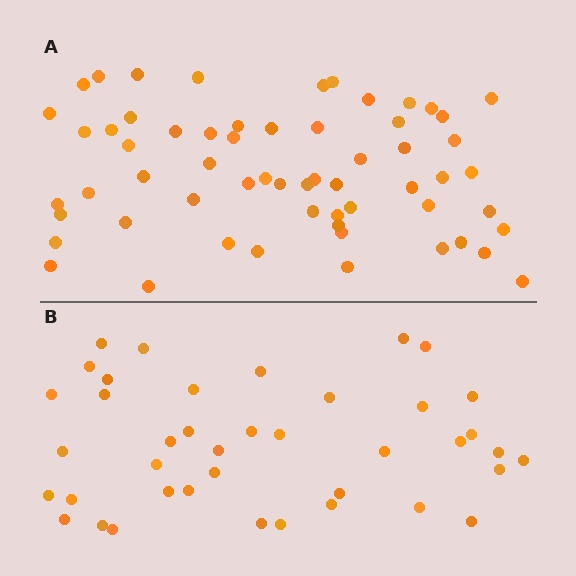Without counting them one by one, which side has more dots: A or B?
Region A (the top region) has more dots.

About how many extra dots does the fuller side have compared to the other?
Region A has approximately 20 more dots than region B.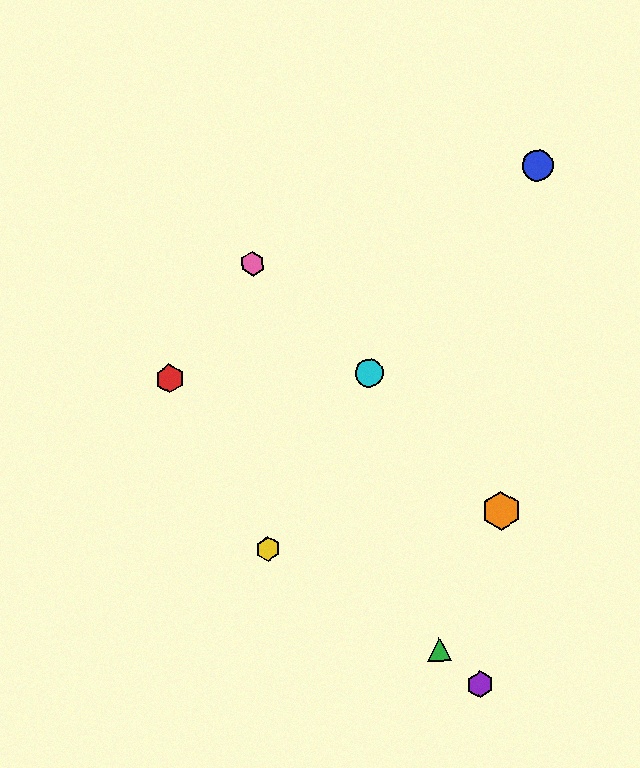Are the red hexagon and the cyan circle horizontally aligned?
Yes, both are at y≈379.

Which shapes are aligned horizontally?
The red hexagon, the cyan circle are aligned horizontally.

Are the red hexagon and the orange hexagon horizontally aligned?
No, the red hexagon is at y≈379 and the orange hexagon is at y≈511.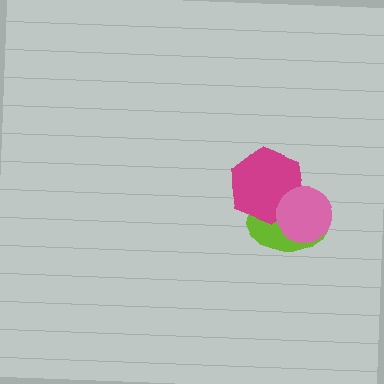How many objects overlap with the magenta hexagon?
2 objects overlap with the magenta hexagon.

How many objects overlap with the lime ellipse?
2 objects overlap with the lime ellipse.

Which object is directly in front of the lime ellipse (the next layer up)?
The magenta hexagon is directly in front of the lime ellipse.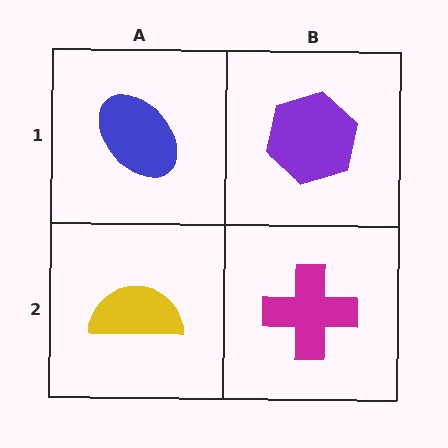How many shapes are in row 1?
2 shapes.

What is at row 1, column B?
A purple hexagon.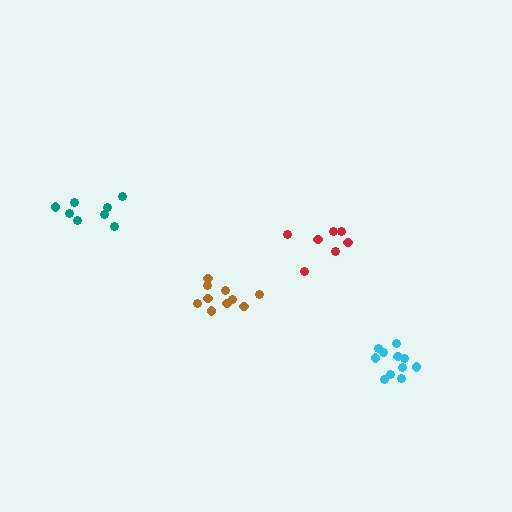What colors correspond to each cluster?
The clusters are colored: red, cyan, brown, teal.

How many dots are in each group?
Group 1: 7 dots, Group 2: 11 dots, Group 3: 10 dots, Group 4: 8 dots (36 total).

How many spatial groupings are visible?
There are 4 spatial groupings.